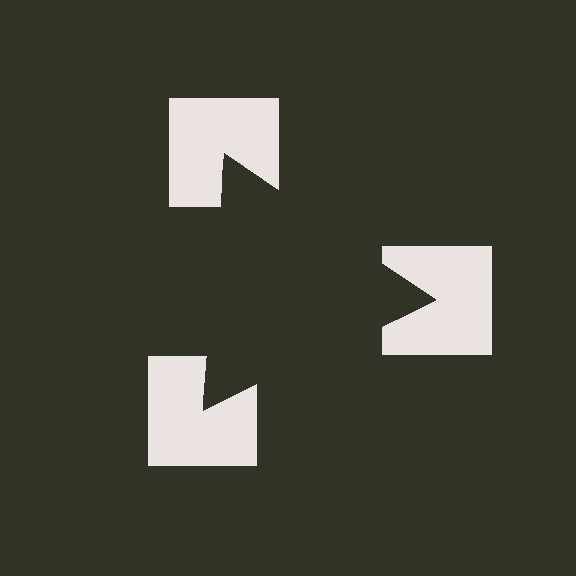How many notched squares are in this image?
There are 3 — one at each vertex of the illusory triangle.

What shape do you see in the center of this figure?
An illusory triangle — its edges are inferred from the aligned wedge cuts in the notched squares, not physically drawn.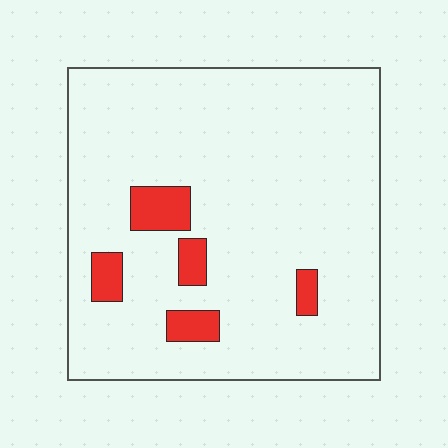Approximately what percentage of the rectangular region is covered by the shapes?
Approximately 10%.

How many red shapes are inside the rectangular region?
5.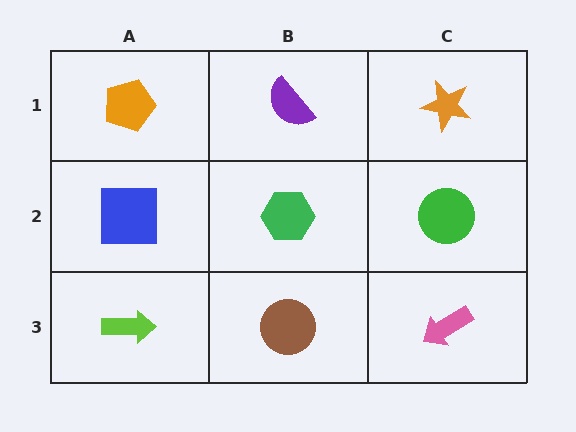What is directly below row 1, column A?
A blue square.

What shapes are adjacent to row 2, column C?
An orange star (row 1, column C), a pink arrow (row 3, column C), a green hexagon (row 2, column B).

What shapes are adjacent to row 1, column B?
A green hexagon (row 2, column B), an orange pentagon (row 1, column A), an orange star (row 1, column C).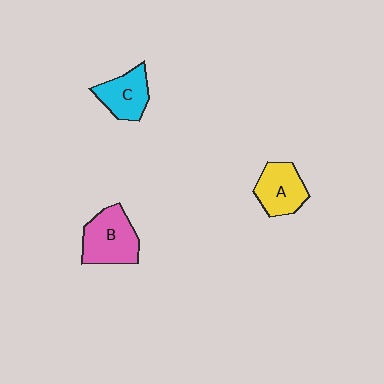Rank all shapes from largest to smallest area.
From largest to smallest: B (pink), A (yellow), C (cyan).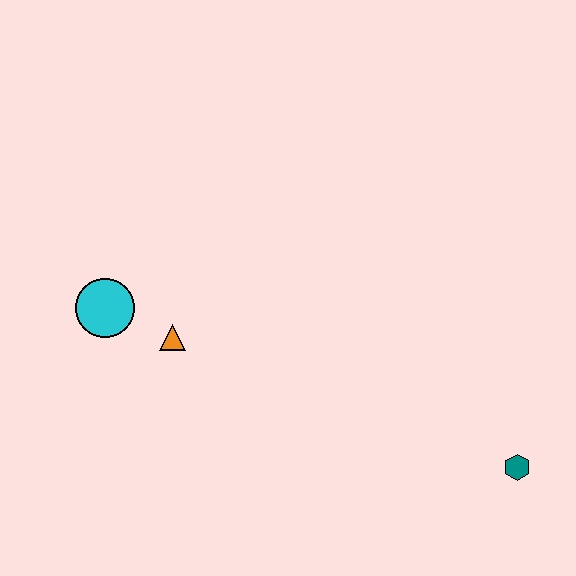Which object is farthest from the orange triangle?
The teal hexagon is farthest from the orange triangle.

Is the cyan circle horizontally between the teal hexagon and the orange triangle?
No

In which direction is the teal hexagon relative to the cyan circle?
The teal hexagon is to the right of the cyan circle.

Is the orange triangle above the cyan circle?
No